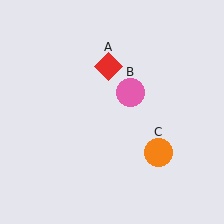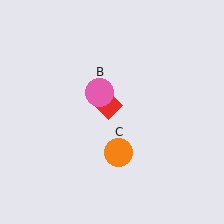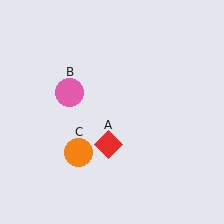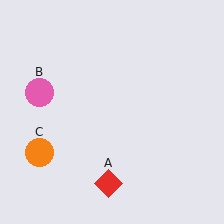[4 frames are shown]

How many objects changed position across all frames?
3 objects changed position: red diamond (object A), pink circle (object B), orange circle (object C).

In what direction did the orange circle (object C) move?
The orange circle (object C) moved left.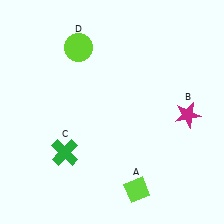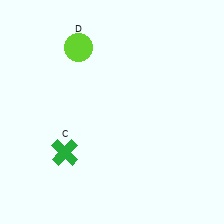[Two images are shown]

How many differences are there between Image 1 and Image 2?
There are 2 differences between the two images.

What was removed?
The magenta star (B), the lime diamond (A) were removed in Image 2.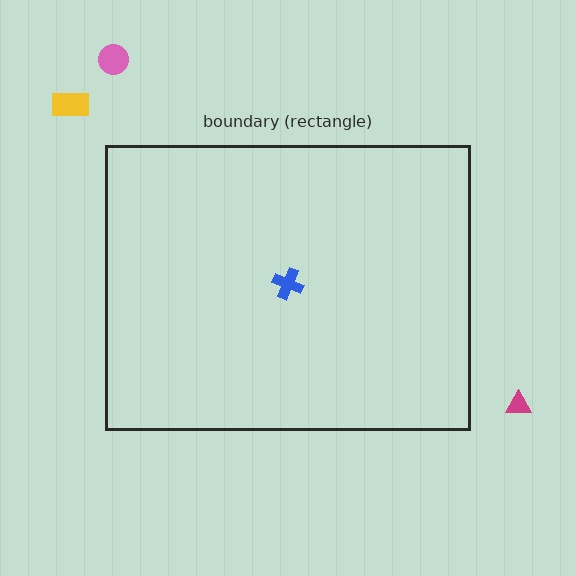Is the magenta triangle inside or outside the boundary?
Outside.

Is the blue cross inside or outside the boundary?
Inside.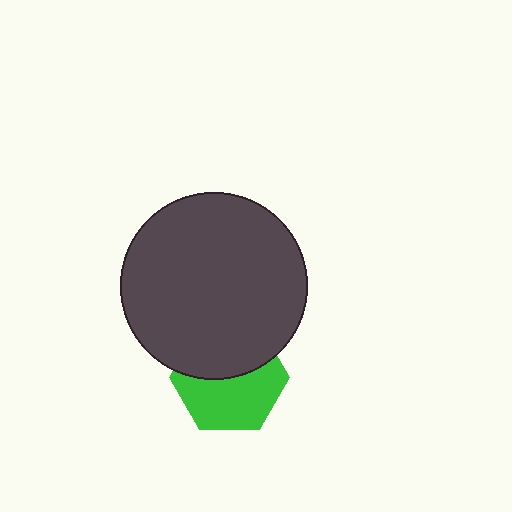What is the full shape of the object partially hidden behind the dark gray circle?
The partially hidden object is a green hexagon.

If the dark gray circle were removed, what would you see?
You would see the complete green hexagon.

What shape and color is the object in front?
The object in front is a dark gray circle.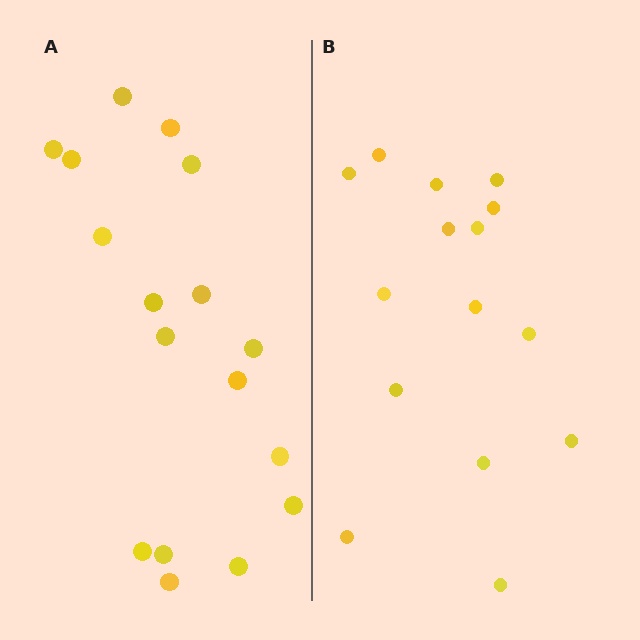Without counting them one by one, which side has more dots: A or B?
Region A (the left region) has more dots.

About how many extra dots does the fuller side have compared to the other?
Region A has just a few more — roughly 2 or 3 more dots than region B.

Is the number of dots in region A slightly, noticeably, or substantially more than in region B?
Region A has only slightly more — the two regions are fairly close. The ratio is roughly 1.1 to 1.